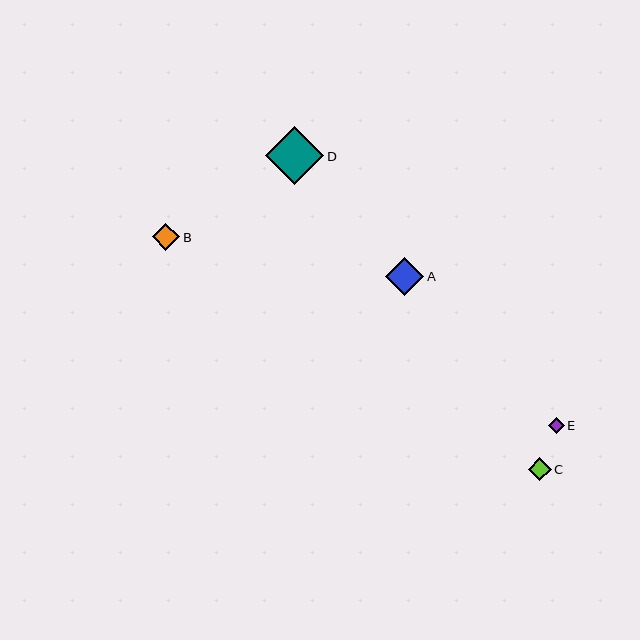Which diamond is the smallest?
Diamond E is the smallest with a size of approximately 16 pixels.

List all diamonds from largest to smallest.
From largest to smallest: D, A, B, C, E.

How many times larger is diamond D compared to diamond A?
Diamond D is approximately 1.5 times the size of diamond A.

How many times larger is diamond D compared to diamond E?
Diamond D is approximately 3.7 times the size of diamond E.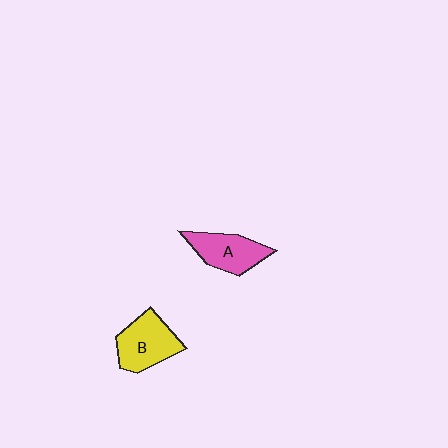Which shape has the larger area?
Shape B (yellow).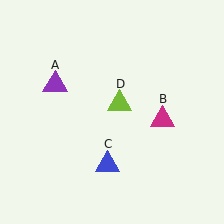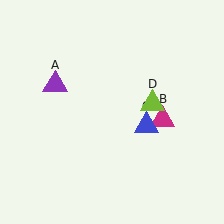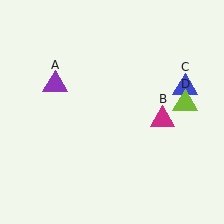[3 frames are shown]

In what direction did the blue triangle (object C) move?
The blue triangle (object C) moved up and to the right.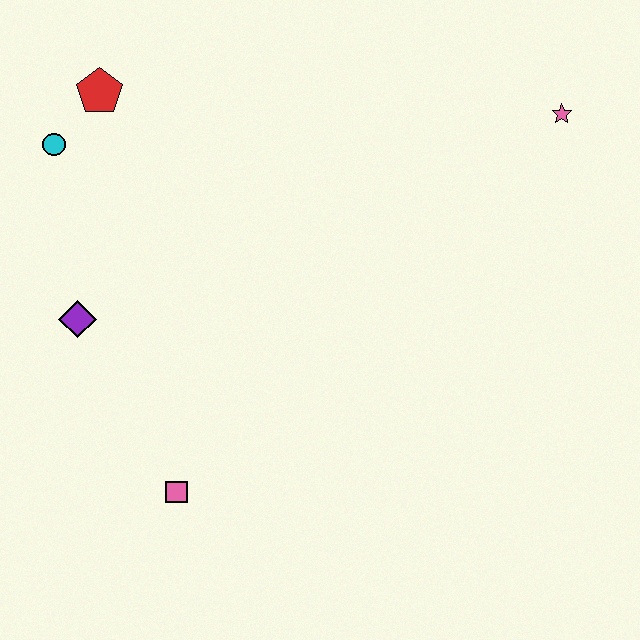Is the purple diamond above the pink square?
Yes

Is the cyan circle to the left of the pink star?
Yes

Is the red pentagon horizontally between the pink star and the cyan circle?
Yes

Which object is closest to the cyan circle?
The red pentagon is closest to the cyan circle.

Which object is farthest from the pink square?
The pink star is farthest from the pink square.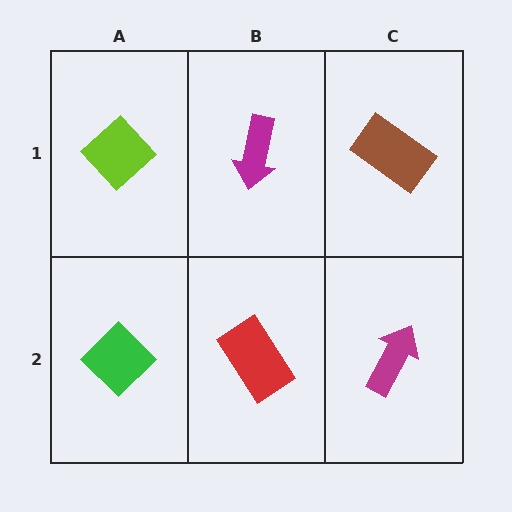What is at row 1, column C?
A brown rectangle.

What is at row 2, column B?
A red rectangle.